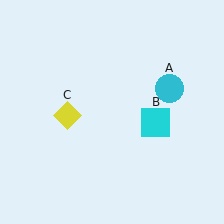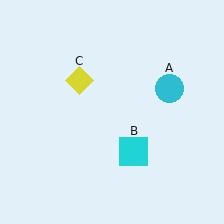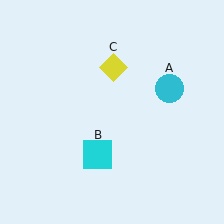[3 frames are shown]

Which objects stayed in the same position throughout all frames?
Cyan circle (object A) remained stationary.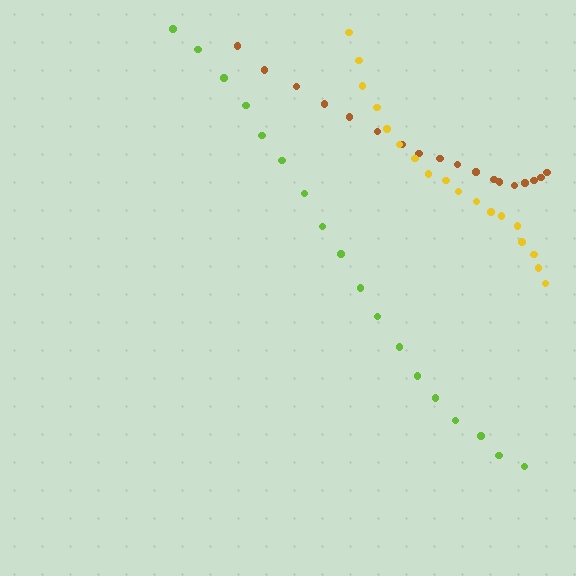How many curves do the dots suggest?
There are 3 distinct paths.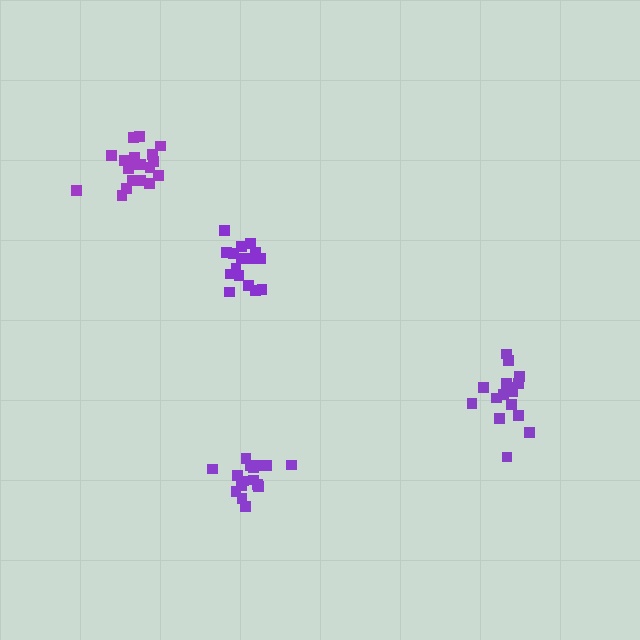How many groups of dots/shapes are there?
There are 4 groups.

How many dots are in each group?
Group 1: 19 dots, Group 2: 16 dots, Group 3: 16 dots, Group 4: 16 dots (67 total).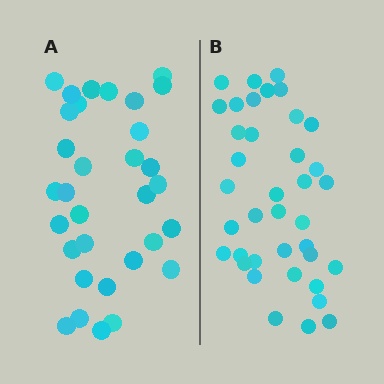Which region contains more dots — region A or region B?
Region B (the right region) has more dots.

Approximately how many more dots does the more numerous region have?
Region B has about 6 more dots than region A.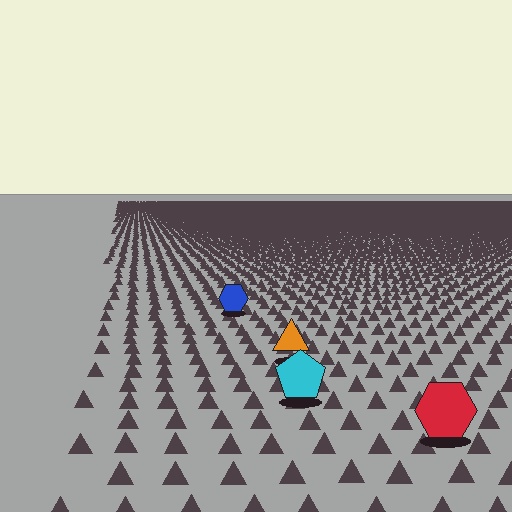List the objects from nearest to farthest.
From nearest to farthest: the red hexagon, the cyan pentagon, the orange triangle, the blue hexagon.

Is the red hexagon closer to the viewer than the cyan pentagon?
Yes. The red hexagon is closer — you can tell from the texture gradient: the ground texture is coarser near it.